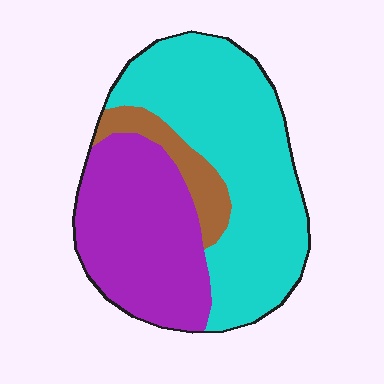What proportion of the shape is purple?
Purple takes up about three eighths (3/8) of the shape.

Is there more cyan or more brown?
Cyan.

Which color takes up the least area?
Brown, at roughly 10%.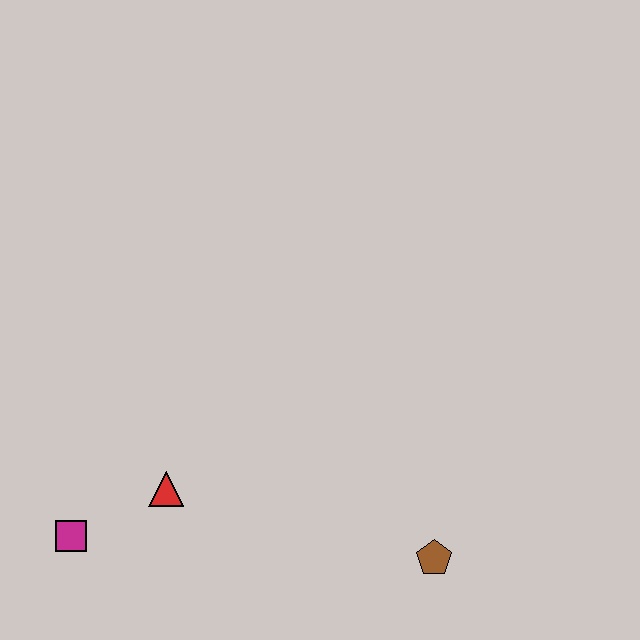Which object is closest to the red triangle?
The magenta square is closest to the red triangle.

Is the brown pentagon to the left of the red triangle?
No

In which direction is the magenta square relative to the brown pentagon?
The magenta square is to the left of the brown pentagon.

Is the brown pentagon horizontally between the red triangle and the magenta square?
No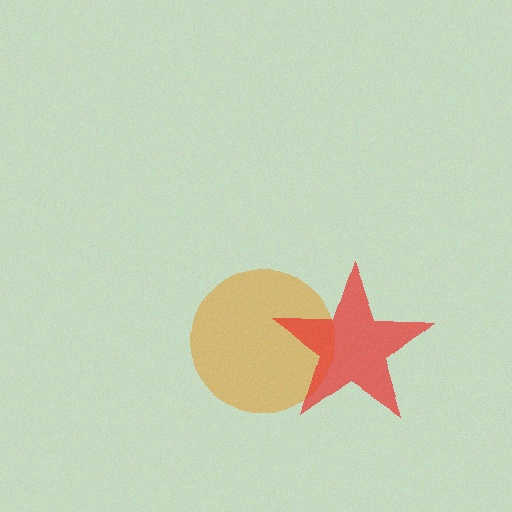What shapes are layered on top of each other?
The layered shapes are: an orange circle, a red star.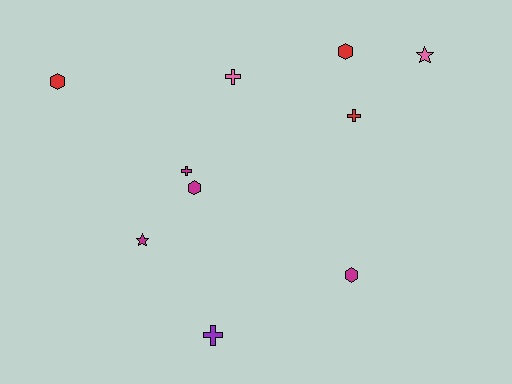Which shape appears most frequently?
Hexagon, with 4 objects.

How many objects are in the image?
There are 10 objects.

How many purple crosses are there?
There is 1 purple cross.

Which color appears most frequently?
Magenta, with 4 objects.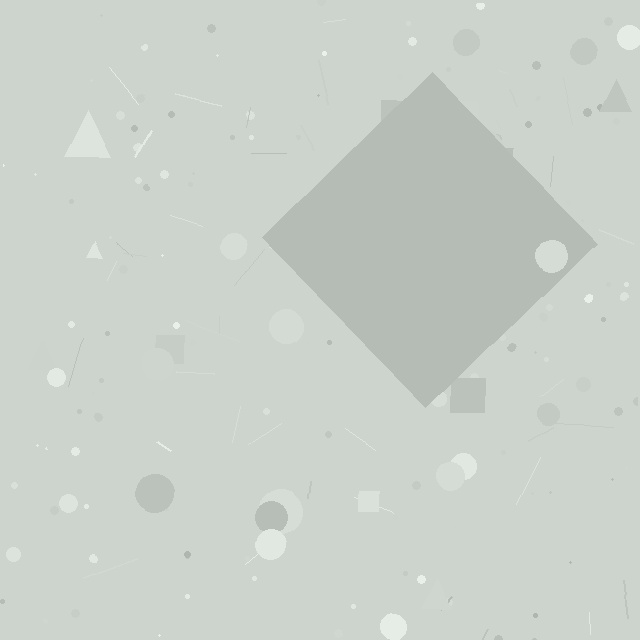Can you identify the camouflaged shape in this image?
The camouflaged shape is a diamond.